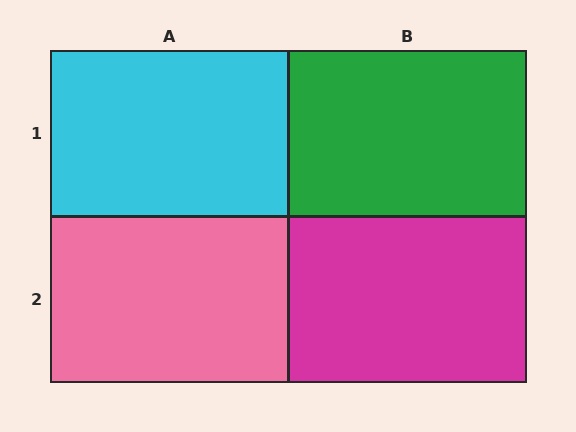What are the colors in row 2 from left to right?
Pink, magenta.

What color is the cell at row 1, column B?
Green.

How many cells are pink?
1 cell is pink.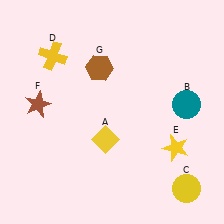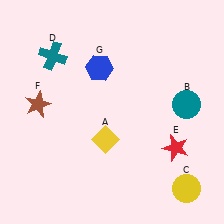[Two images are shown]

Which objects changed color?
D changed from yellow to teal. E changed from yellow to red. G changed from brown to blue.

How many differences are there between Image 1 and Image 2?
There are 3 differences between the two images.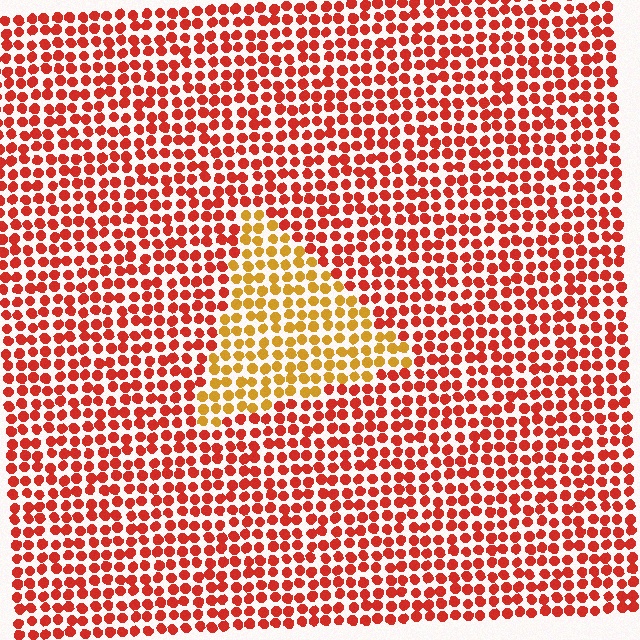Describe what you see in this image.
The image is filled with small red elements in a uniform arrangement. A triangle-shaped region is visible where the elements are tinted to a slightly different hue, forming a subtle color boundary.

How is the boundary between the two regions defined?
The boundary is defined purely by a slight shift in hue (about 39 degrees). Spacing, size, and orientation are identical on both sides.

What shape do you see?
I see a triangle.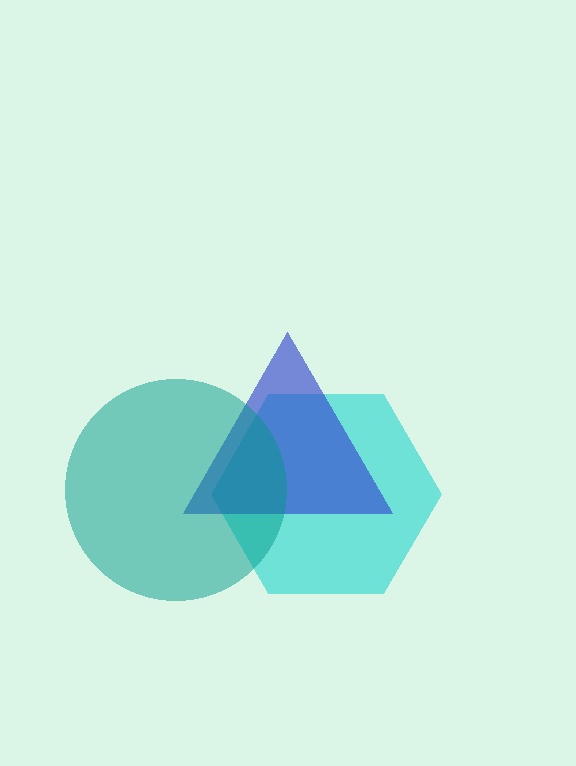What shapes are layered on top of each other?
The layered shapes are: a cyan hexagon, a blue triangle, a teal circle.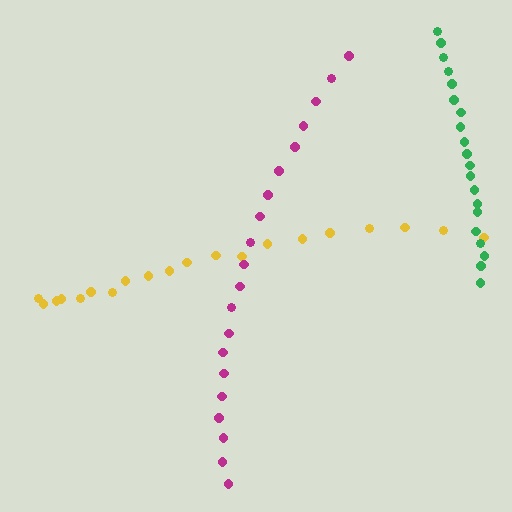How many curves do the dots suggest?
There are 3 distinct paths.